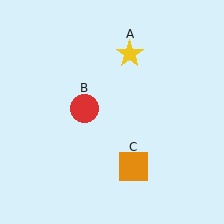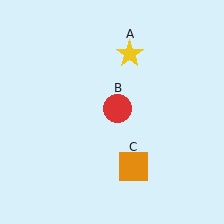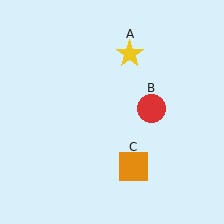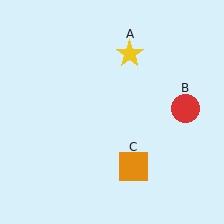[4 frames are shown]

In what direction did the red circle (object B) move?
The red circle (object B) moved right.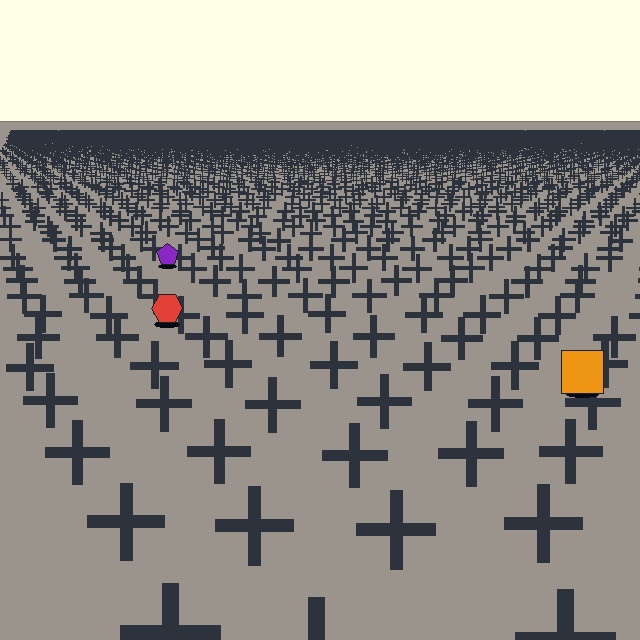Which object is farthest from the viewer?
The purple pentagon is farthest from the viewer. It appears smaller and the ground texture around it is denser.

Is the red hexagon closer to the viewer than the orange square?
No. The orange square is closer — you can tell from the texture gradient: the ground texture is coarser near it.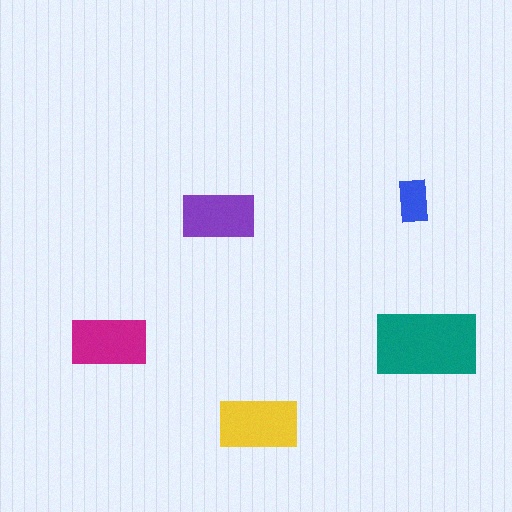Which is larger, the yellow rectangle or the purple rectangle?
The yellow one.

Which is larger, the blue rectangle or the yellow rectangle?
The yellow one.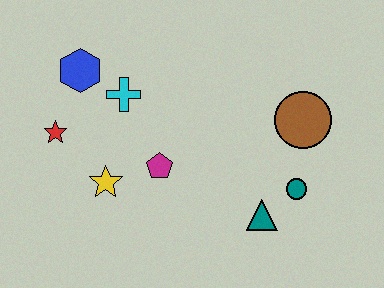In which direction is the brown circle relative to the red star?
The brown circle is to the right of the red star.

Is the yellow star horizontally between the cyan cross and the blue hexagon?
Yes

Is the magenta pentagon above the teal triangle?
Yes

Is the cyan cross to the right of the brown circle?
No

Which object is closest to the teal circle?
The teal triangle is closest to the teal circle.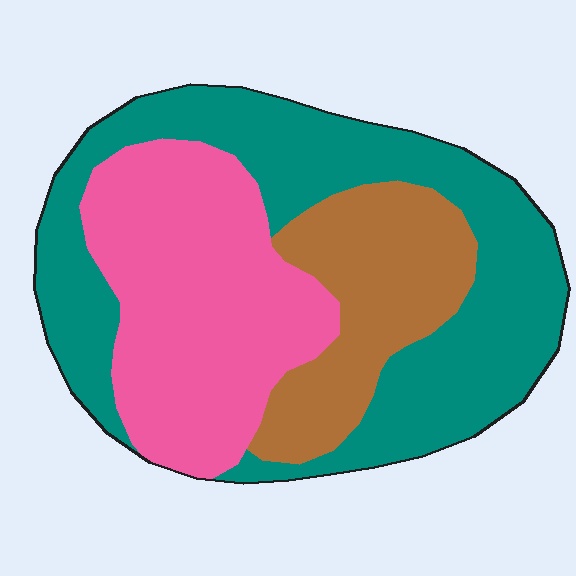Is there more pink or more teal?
Teal.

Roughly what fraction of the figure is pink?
Pink covers 34% of the figure.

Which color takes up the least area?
Brown, at roughly 20%.